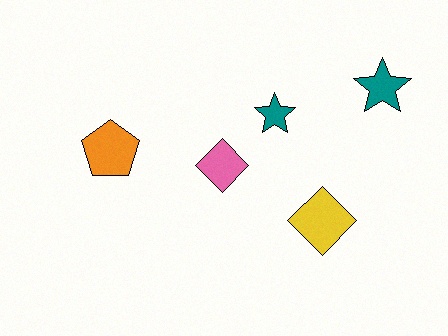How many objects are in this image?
There are 5 objects.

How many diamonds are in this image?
There are 2 diamonds.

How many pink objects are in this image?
There is 1 pink object.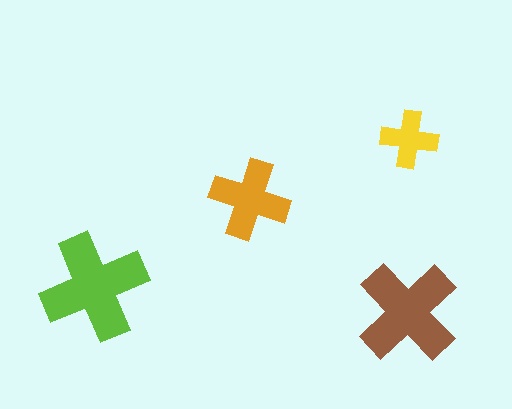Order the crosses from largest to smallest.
the lime one, the brown one, the orange one, the yellow one.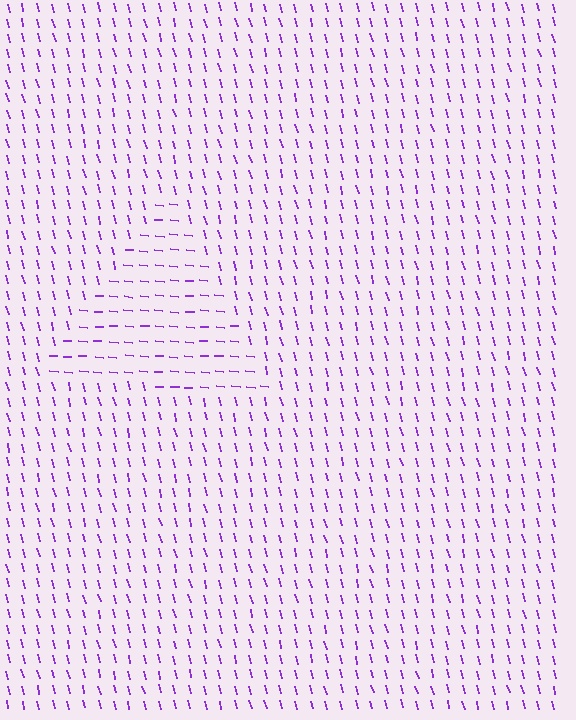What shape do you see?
I see a triangle.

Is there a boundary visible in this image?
Yes, there is a texture boundary formed by a change in line orientation.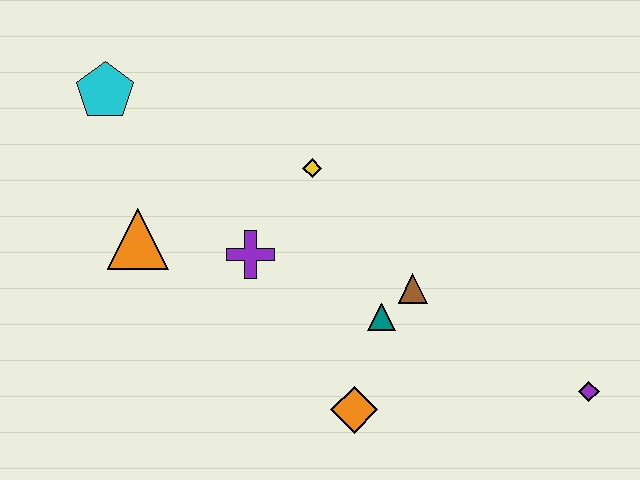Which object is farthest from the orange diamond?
The cyan pentagon is farthest from the orange diamond.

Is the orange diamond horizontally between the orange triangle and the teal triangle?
Yes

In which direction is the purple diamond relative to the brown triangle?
The purple diamond is to the right of the brown triangle.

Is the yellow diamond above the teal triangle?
Yes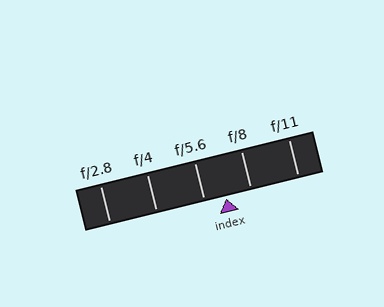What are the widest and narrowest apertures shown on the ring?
The widest aperture shown is f/2.8 and the narrowest is f/11.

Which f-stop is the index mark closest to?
The index mark is closest to f/5.6.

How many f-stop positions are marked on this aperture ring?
There are 5 f-stop positions marked.